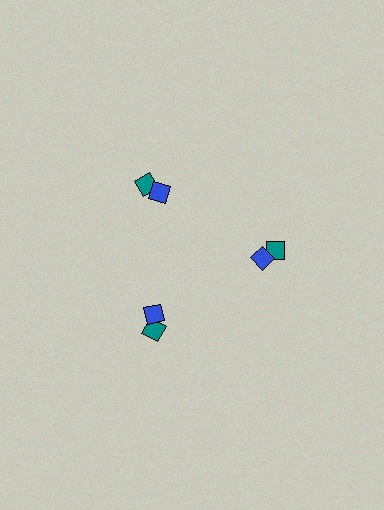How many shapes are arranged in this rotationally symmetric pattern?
There are 6 shapes, arranged in 3 groups of 2.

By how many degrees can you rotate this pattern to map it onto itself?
The pattern maps onto itself every 120 degrees of rotation.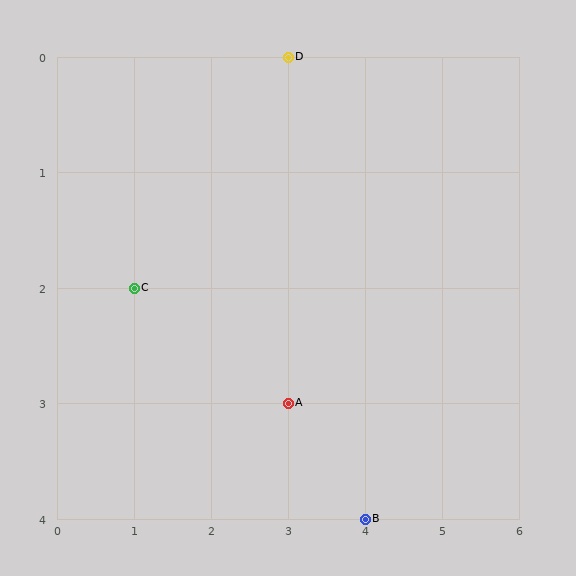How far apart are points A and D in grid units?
Points A and D are 3 rows apart.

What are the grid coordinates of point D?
Point D is at grid coordinates (3, 0).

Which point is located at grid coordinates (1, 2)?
Point C is at (1, 2).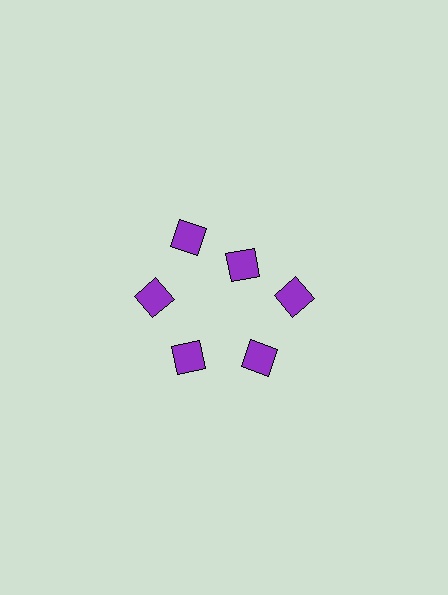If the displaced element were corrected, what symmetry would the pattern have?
It would have 6-fold rotational symmetry — the pattern would map onto itself every 60 degrees.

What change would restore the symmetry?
The symmetry would be restored by moving it outward, back onto the ring so that all 6 diamonds sit at equal angles and equal distance from the center.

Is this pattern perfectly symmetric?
No. The 6 purple diamonds are arranged in a ring, but one element near the 1 o'clock position is pulled inward toward the center, breaking the 6-fold rotational symmetry.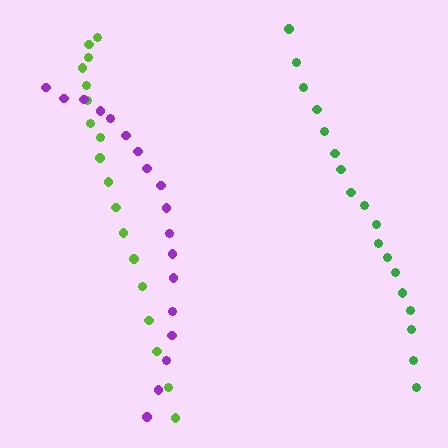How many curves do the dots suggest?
There are 3 distinct paths.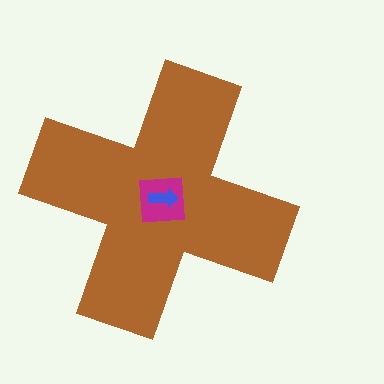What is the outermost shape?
The brown cross.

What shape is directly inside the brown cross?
The magenta square.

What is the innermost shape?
The blue arrow.